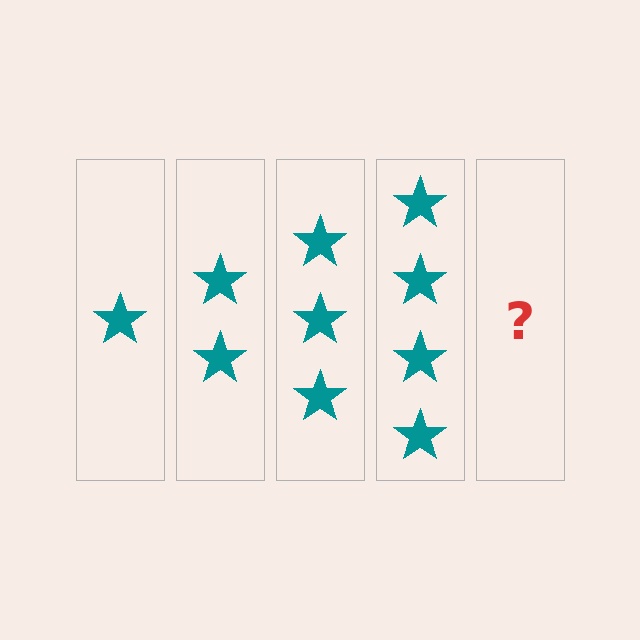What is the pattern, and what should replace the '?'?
The pattern is that each step adds one more star. The '?' should be 5 stars.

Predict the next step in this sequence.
The next step is 5 stars.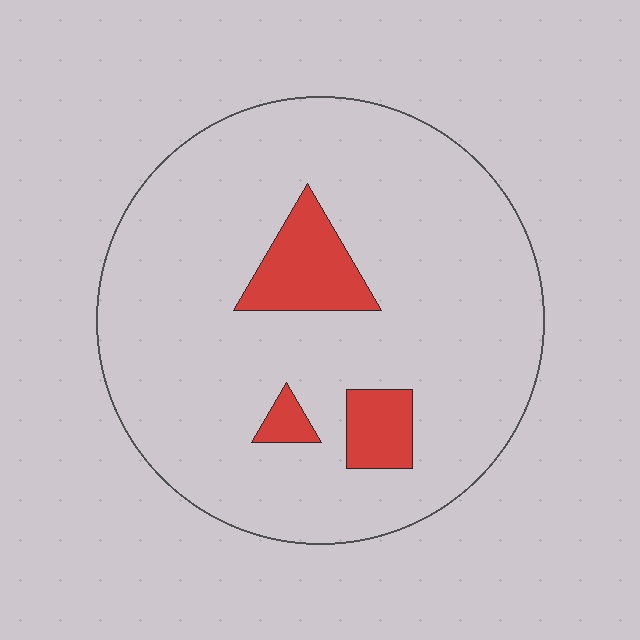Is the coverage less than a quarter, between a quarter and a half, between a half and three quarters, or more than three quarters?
Less than a quarter.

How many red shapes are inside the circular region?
3.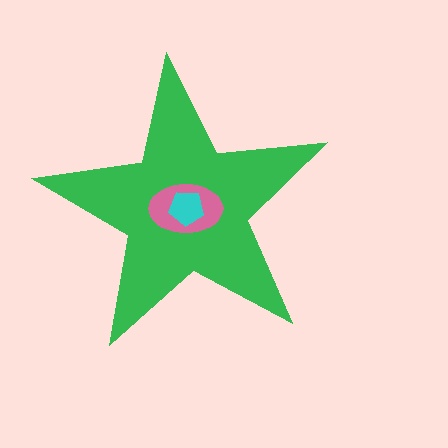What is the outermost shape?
The green star.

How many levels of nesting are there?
3.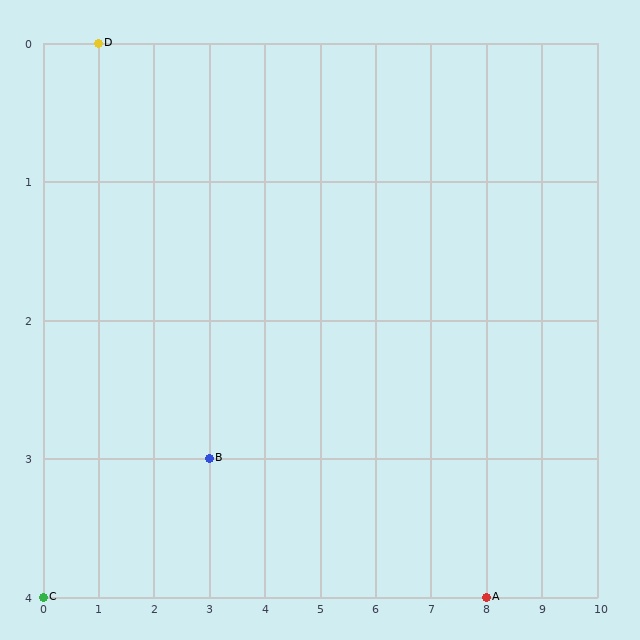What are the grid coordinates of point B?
Point B is at grid coordinates (3, 3).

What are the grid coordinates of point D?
Point D is at grid coordinates (1, 0).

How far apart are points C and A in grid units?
Points C and A are 8 columns apart.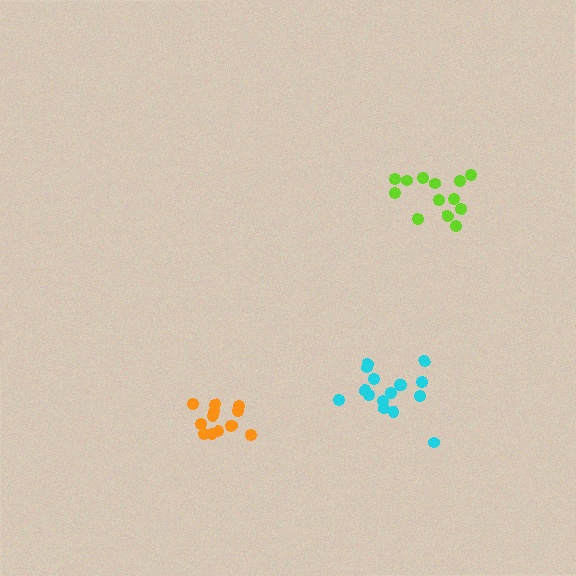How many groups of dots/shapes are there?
There are 3 groups.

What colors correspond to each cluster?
The clusters are colored: lime, cyan, orange.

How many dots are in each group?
Group 1: 13 dots, Group 2: 16 dots, Group 3: 13 dots (42 total).